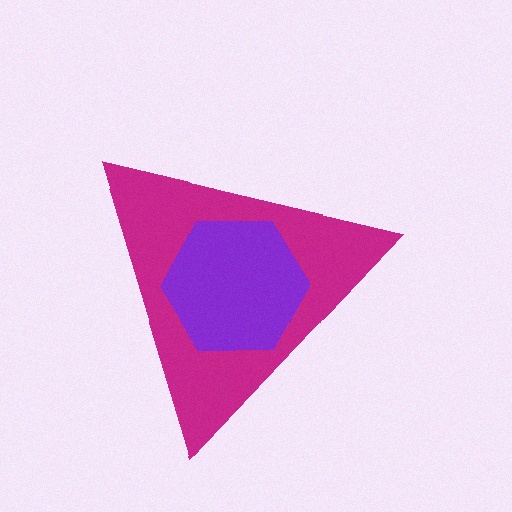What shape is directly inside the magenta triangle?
The purple hexagon.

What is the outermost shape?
The magenta triangle.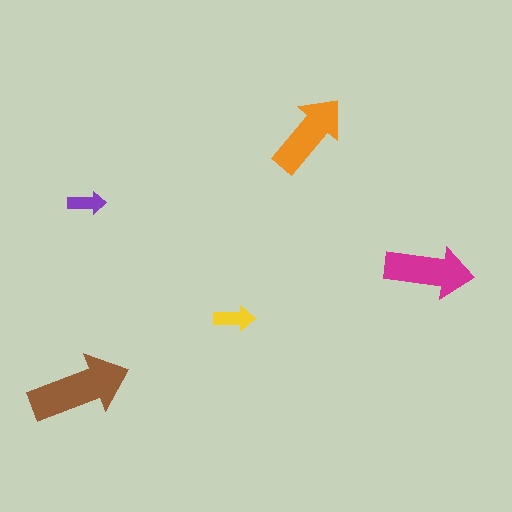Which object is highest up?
The orange arrow is topmost.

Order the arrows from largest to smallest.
the brown one, the magenta one, the orange one, the yellow one, the purple one.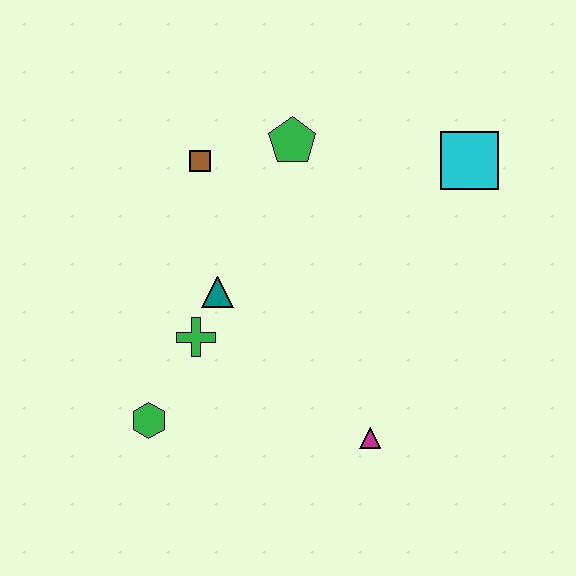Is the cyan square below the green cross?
No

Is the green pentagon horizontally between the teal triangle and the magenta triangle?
Yes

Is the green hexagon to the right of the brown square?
No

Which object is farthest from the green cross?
The cyan square is farthest from the green cross.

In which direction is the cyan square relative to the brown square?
The cyan square is to the right of the brown square.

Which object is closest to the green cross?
The teal triangle is closest to the green cross.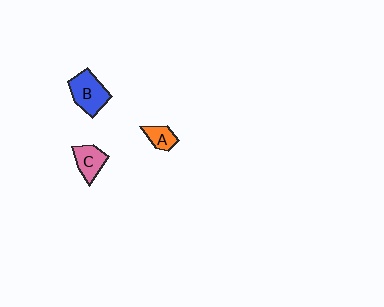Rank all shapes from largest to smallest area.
From largest to smallest: B (blue), C (pink), A (orange).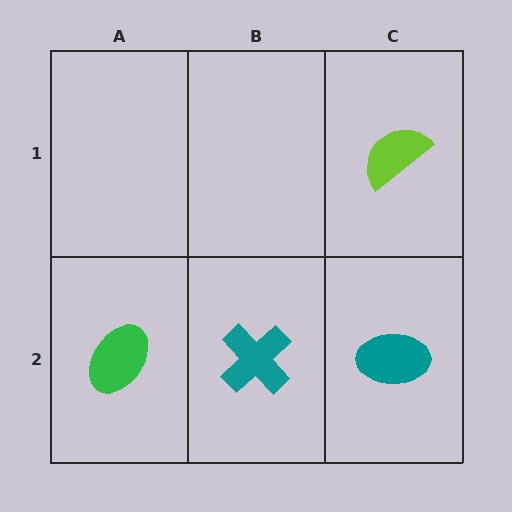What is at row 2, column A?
A green ellipse.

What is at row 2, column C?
A teal ellipse.